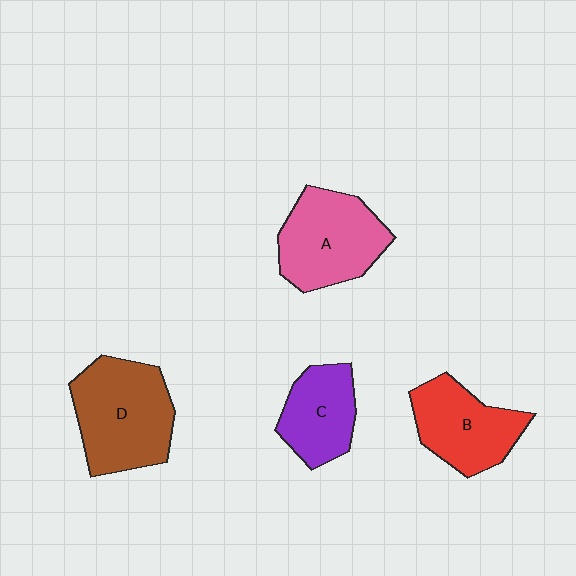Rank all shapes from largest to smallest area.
From largest to smallest: D (brown), A (pink), B (red), C (purple).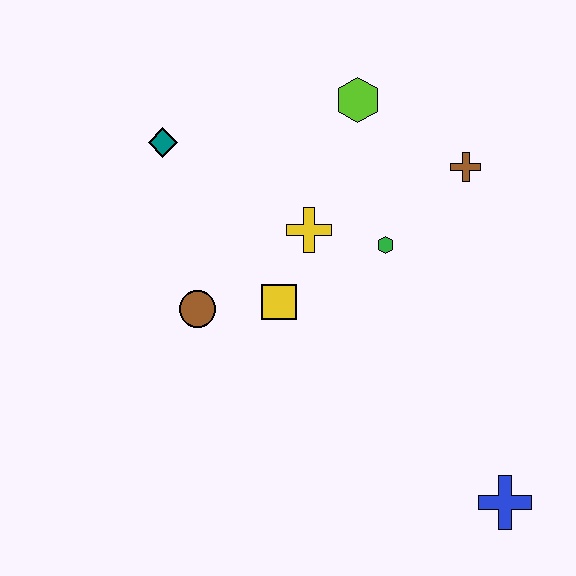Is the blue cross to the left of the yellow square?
No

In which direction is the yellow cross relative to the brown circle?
The yellow cross is to the right of the brown circle.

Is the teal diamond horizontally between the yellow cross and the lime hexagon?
No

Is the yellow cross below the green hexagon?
No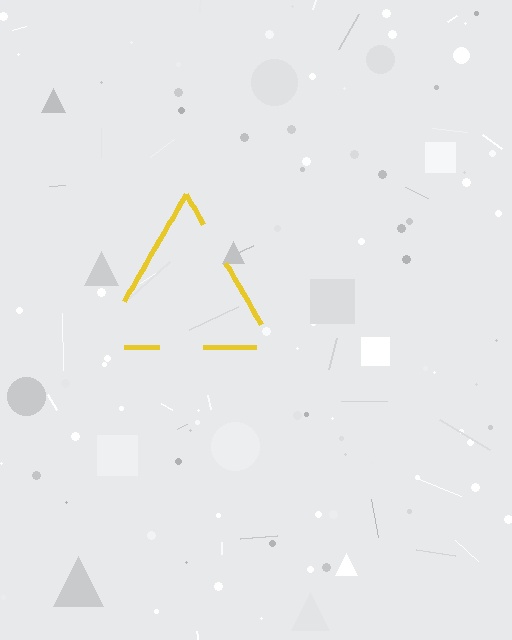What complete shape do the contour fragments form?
The contour fragments form a triangle.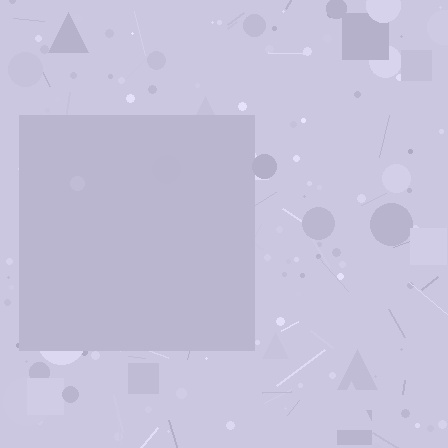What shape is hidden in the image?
A square is hidden in the image.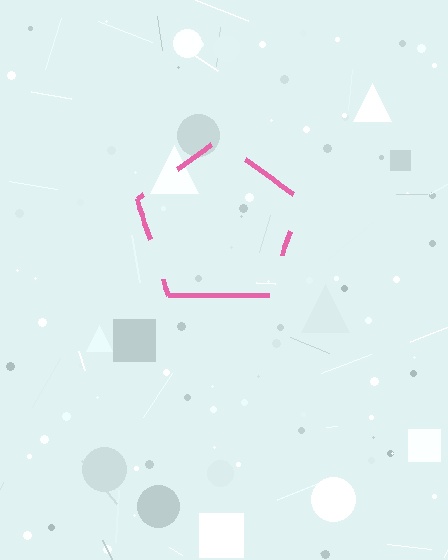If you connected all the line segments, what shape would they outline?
They would outline a pentagon.